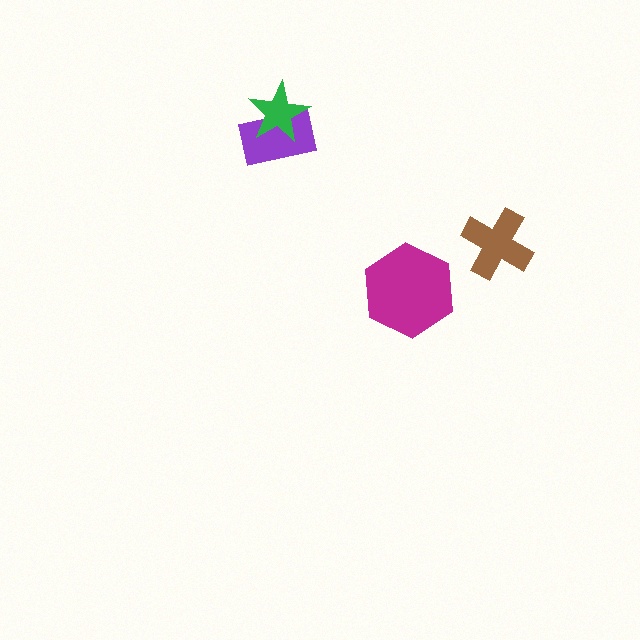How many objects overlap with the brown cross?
0 objects overlap with the brown cross.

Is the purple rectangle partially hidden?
Yes, it is partially covered by another shape.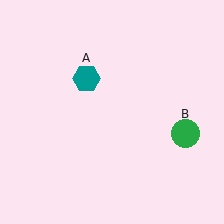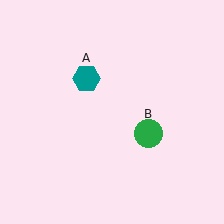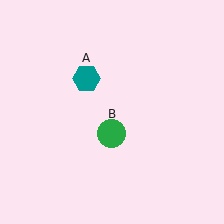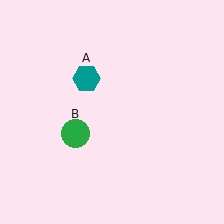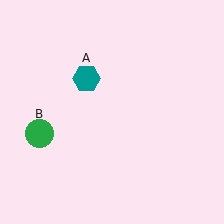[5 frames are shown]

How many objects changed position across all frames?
1 object changed position: green circle (object B).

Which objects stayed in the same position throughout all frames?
Teal hexagon (object A) remained stationary.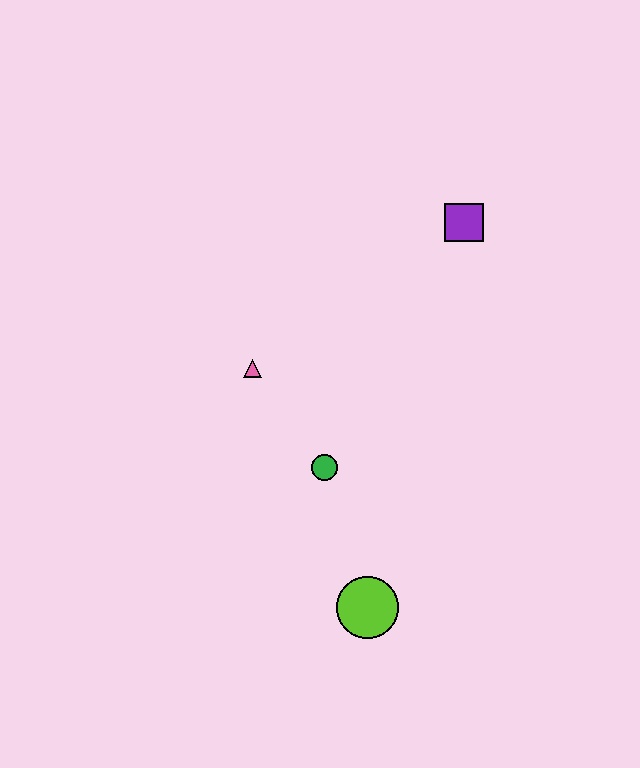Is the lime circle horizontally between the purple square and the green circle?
Yes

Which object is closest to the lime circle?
The green circle is closest to the lime circle.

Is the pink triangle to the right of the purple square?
No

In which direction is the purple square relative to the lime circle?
The purple square is above the lime circle.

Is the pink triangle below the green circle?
No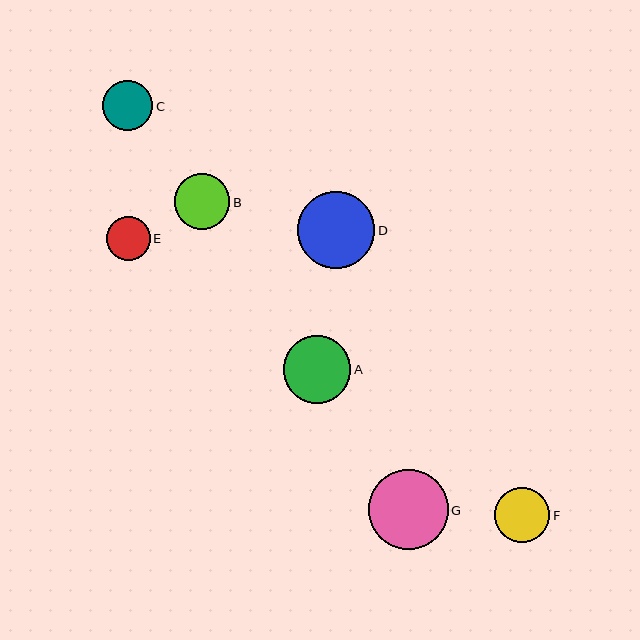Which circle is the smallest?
Circle E is the smallest with a size of approximately 44 pixels.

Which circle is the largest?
Circle G is the largest with a size of approximately 80 pixels.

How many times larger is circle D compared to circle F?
Circle D is approximately 1.4 times the size of circle F.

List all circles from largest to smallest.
From largest to smallest: G, D, A, B, F, C, E.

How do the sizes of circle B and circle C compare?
Circle B and circle C are approximately the same size.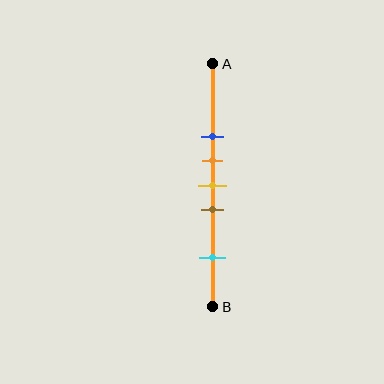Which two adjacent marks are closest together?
The orange and yellow marks are the closest adjacent pair.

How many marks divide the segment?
There are 5 marks dividing the segment.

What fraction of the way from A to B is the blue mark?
The blue mark is approximately 30% (0.3) of the way from A to B.